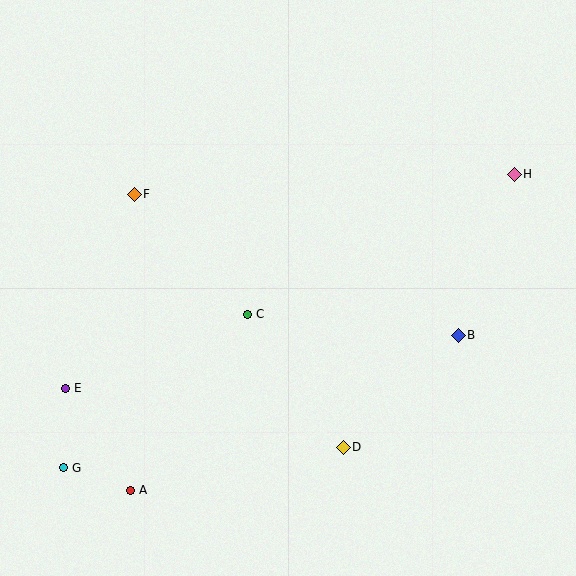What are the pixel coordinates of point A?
Point A is at (130, 490).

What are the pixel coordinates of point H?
Point H is at (514, 174).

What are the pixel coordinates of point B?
Point B is at (458, 335).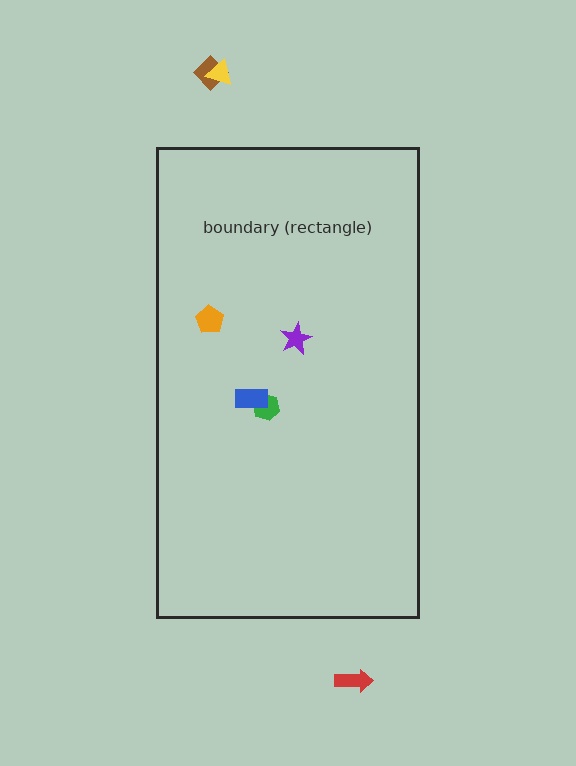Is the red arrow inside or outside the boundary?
Outside.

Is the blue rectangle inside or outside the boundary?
Inside.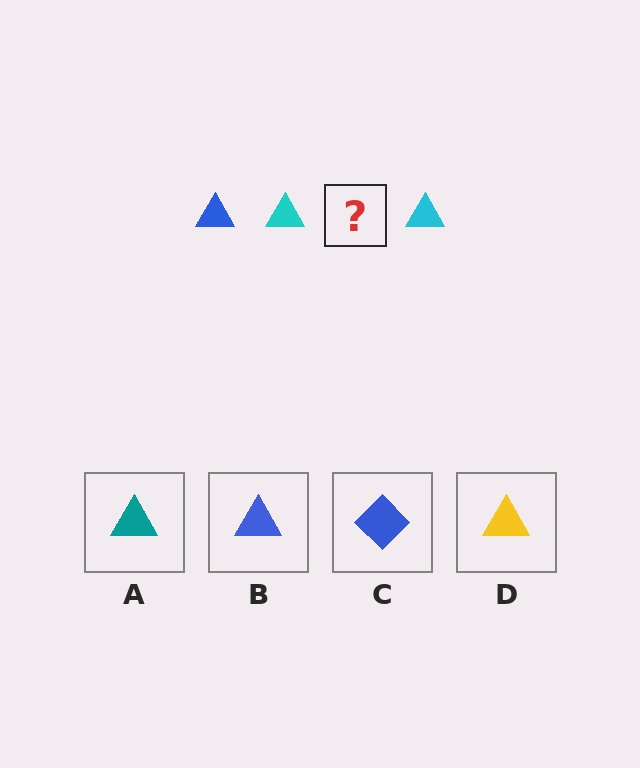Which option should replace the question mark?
Option B.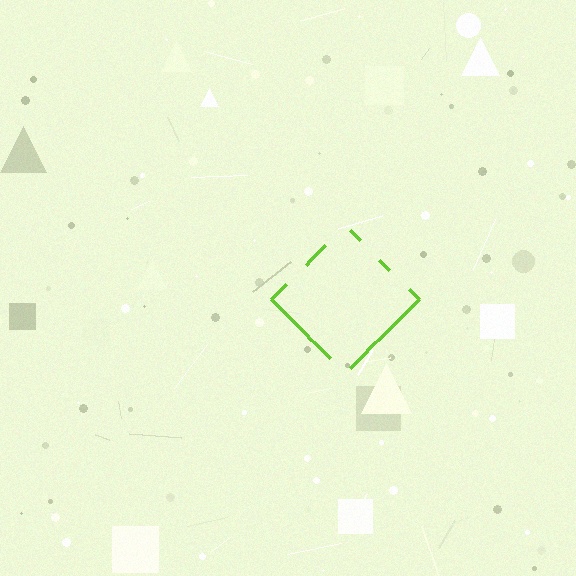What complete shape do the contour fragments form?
The contour fragments form a diamond.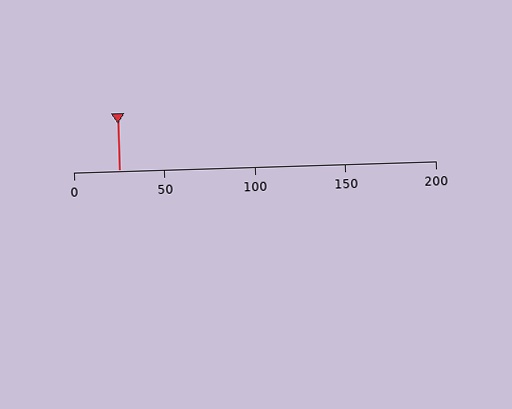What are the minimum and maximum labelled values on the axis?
The axis runs from 0 to 200.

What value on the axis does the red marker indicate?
The marker indicates approximately 25.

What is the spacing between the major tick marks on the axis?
The major ticks are spaced 50 apart.